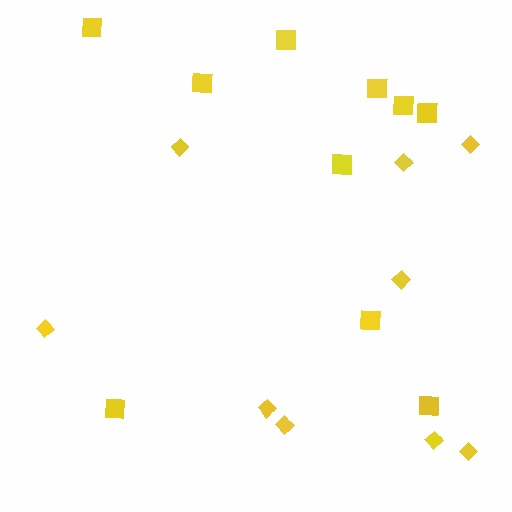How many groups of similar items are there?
There are 2 groups: one group of diamonds (9) and one group of squares (10).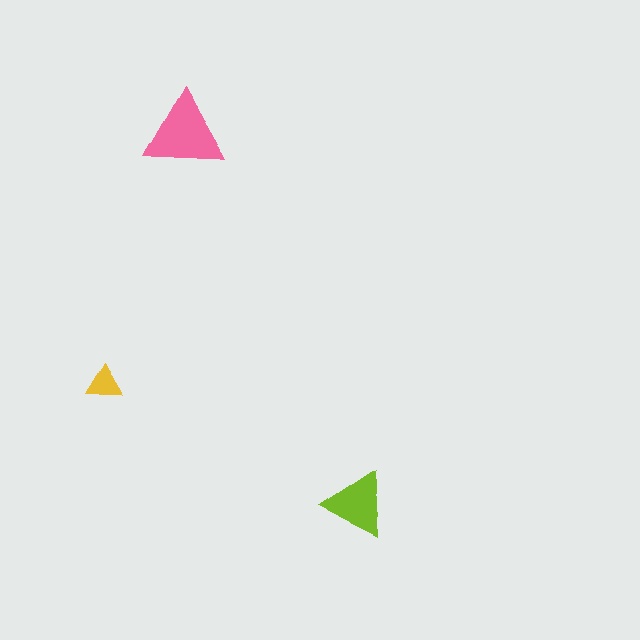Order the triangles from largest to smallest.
the pink one, the lime one, the yellow one.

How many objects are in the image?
There are 3 objects in the image.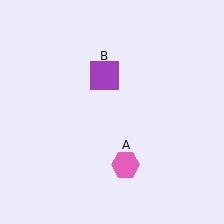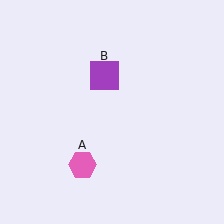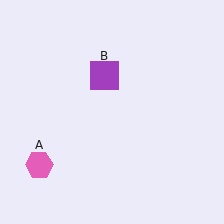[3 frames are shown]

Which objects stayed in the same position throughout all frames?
Purple square (object B) remained stationary.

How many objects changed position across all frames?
1 object changed position: pink hexagon (object A).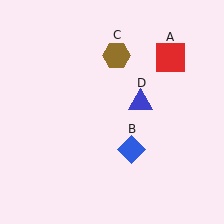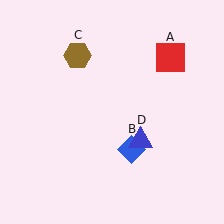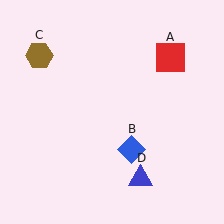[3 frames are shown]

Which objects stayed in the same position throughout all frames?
Red square (object A) and blue diamond (object B) remained stationary.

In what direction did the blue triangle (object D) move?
The blue triangle (object D) moved down.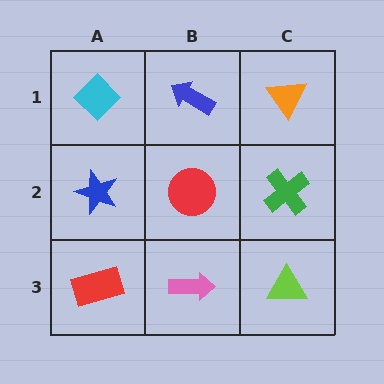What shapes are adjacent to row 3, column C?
A green cross (row 2, column C), a pink arrow (row 3, column B).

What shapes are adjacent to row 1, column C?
A green cross (row 2, column C), a blue arrow (row 1, column B).